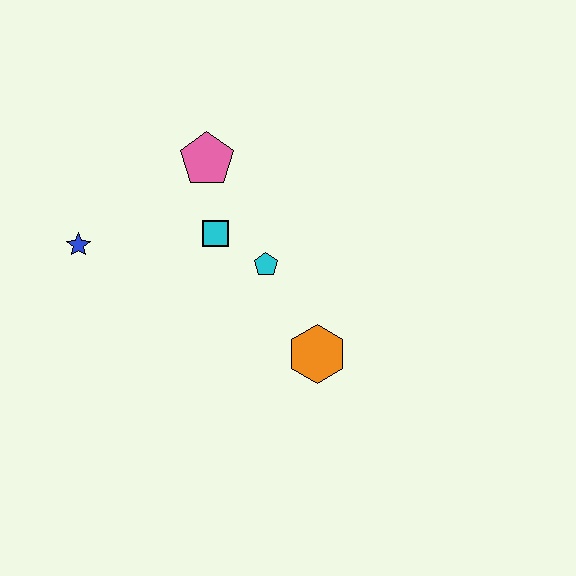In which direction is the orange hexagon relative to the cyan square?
The orange hexagon is below the cyan square.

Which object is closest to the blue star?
The cyan square is closest to the blue star.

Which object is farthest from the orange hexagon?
The blue star is farthest from the orange hexagon.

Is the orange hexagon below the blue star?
Yes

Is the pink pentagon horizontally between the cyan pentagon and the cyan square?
No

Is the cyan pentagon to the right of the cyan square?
Yes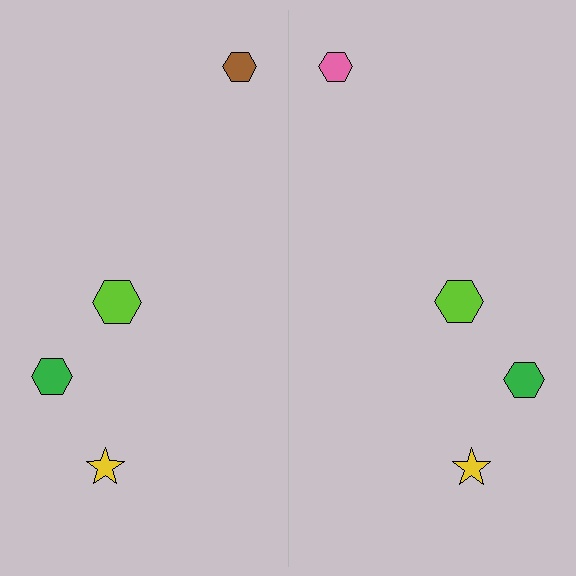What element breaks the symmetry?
The pink hexagon on the right side breaks the symmetry — its mirror counterpart is brown.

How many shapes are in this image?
There are 8 shapes in this image.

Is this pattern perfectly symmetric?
No, the pattern is not perfectly symmetric. The pink hexagon on the right side breaks the symmetry — its mirror counterpart is brown.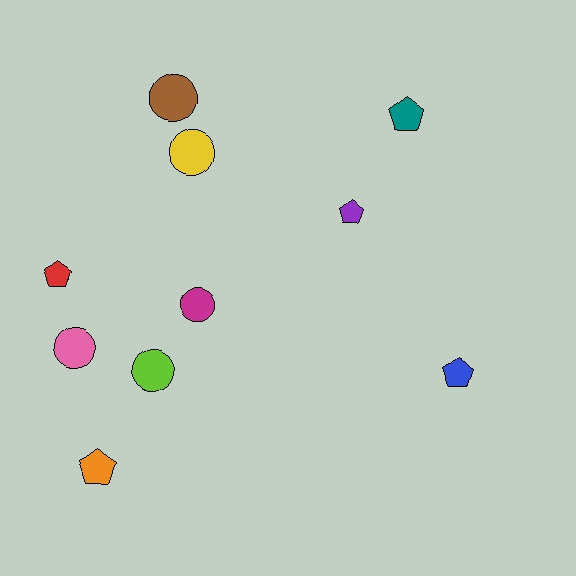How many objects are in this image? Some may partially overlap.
There are 10 objects.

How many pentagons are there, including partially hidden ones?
There are 5 pentagons.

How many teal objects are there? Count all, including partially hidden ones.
There is 1 teal object.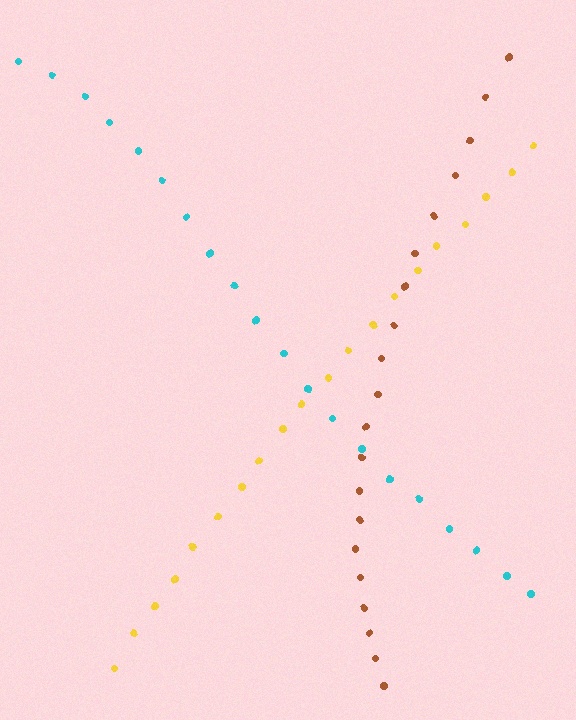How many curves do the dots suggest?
There are 3 distinct paths.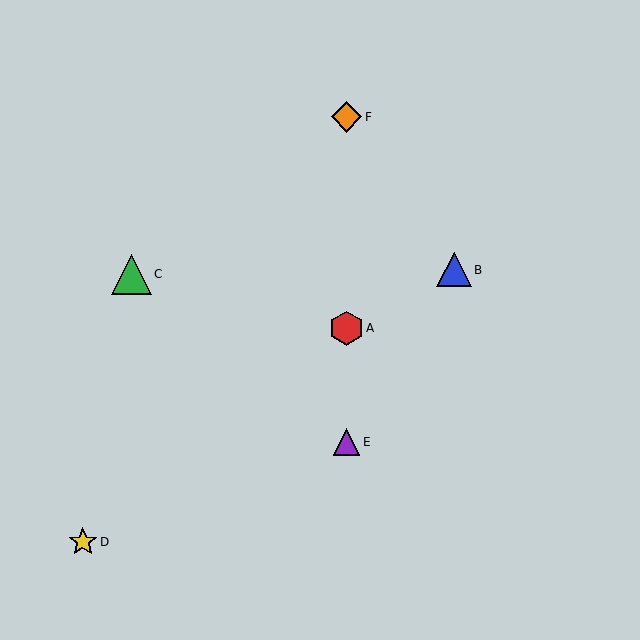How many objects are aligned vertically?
3 objects (A, E, F) are aligned vertically.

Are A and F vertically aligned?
Yes, both are at x≈346.